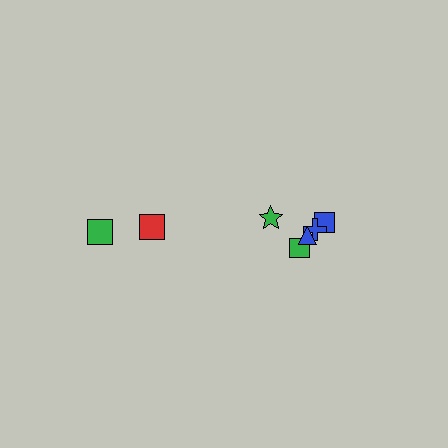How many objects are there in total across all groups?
There are 8 objects.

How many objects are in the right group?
There are 5 objects.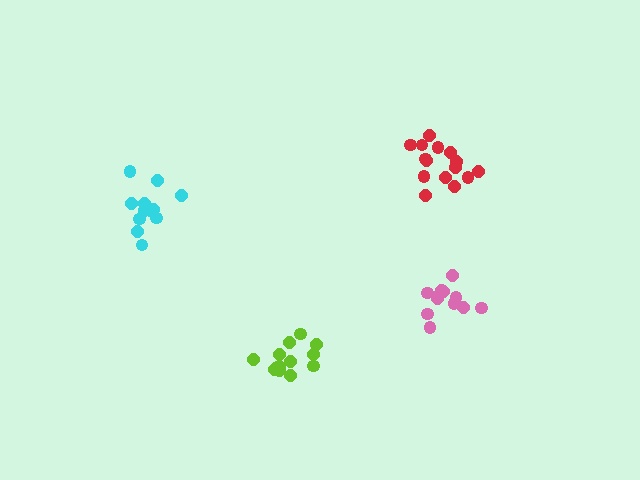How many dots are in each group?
Group 1: 15 dots, Group 2: 12 dots, Group 3: 12 dots, Group 4: 13 dots (52 total).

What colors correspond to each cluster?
The clusters are colored: red, pink, cyan, lime.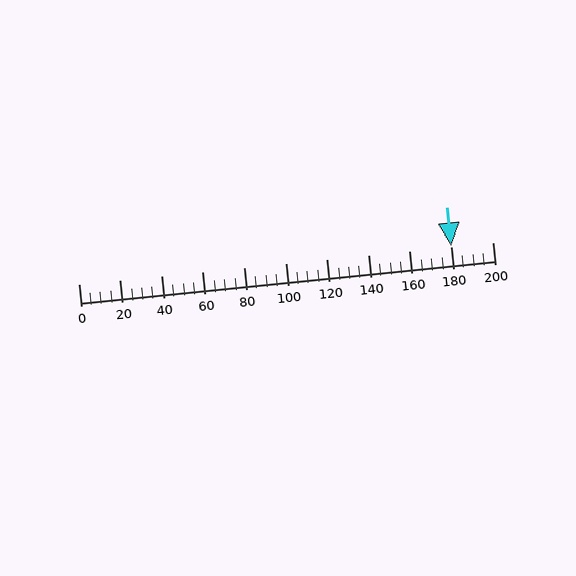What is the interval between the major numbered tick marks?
The major tick marks are spaced 20 units apart.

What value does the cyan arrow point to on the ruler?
The cyan arrow points to approximately 180.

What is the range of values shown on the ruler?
The ruler shows values from 0 to 200.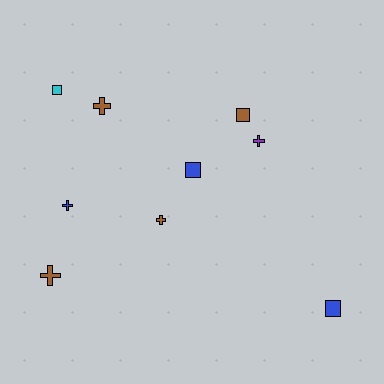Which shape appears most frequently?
Cross, with 5 objects.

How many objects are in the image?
There are 9 objects.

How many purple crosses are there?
There is 1 purple cross.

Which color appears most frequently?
Brown, with 4 objects.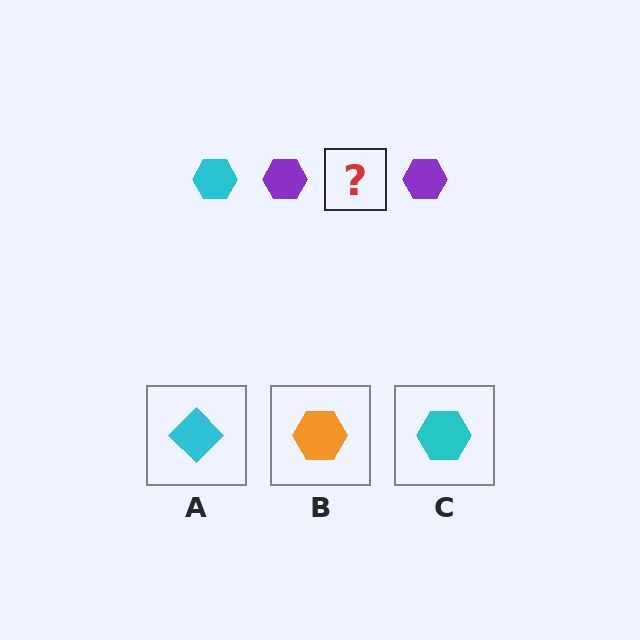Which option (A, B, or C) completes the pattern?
C.